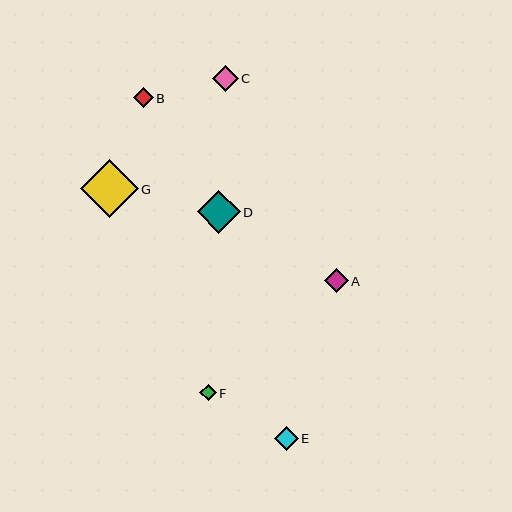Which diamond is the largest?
Diamond G is the largest with a size of approximately 58 pixels.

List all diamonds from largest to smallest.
From largest to smallest: G, D, C, A, E, B, F.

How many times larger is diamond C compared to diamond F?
Diamond C is approximately 1.6 times the size of diamond F.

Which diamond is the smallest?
Diamond F is the smallest with a size of approximately 16 pixels.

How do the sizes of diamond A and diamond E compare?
Diamond A and diamond E are approximately the same size.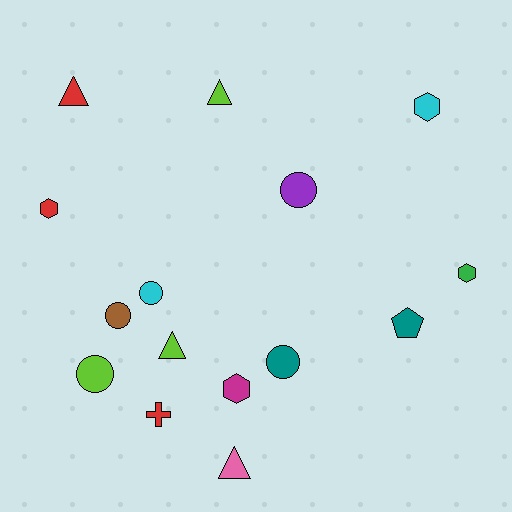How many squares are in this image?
There are no squares.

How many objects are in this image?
There are 15 objects.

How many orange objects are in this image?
There are no orange objects.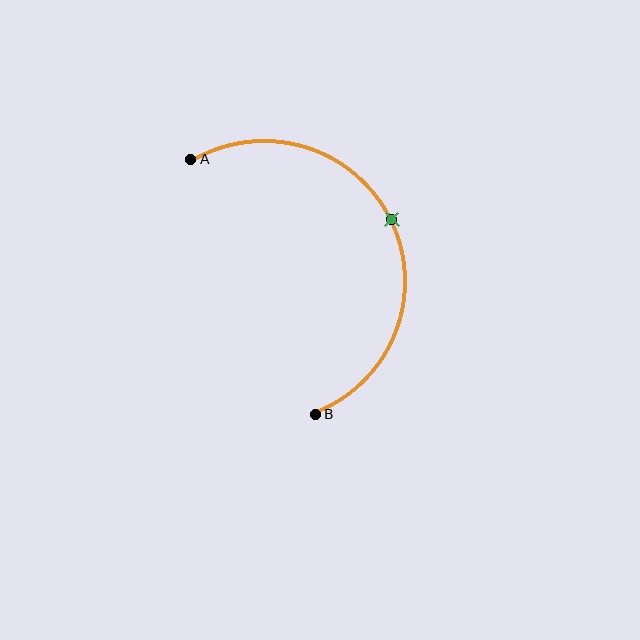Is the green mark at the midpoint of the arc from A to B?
Yes. The green mark lies on the arc at equal arc-length from both A and B — it is the arc midpoint.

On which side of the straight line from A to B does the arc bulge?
The arc bulges to the right of the straight line connecting A and B.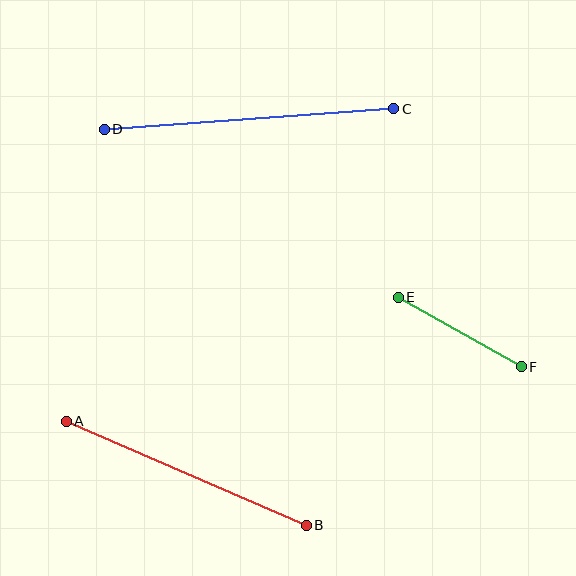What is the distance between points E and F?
The distance is approximately 142 pixels.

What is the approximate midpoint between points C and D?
The midpoint is at approximately (249, 119) pixels.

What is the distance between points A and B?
The distance is approximately 262 pixels.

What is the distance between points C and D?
The distance is approximately 290 pixels.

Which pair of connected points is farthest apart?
Points C and D are farthest apart.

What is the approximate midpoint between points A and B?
The midpoint is at approximately (186, 473) pixels.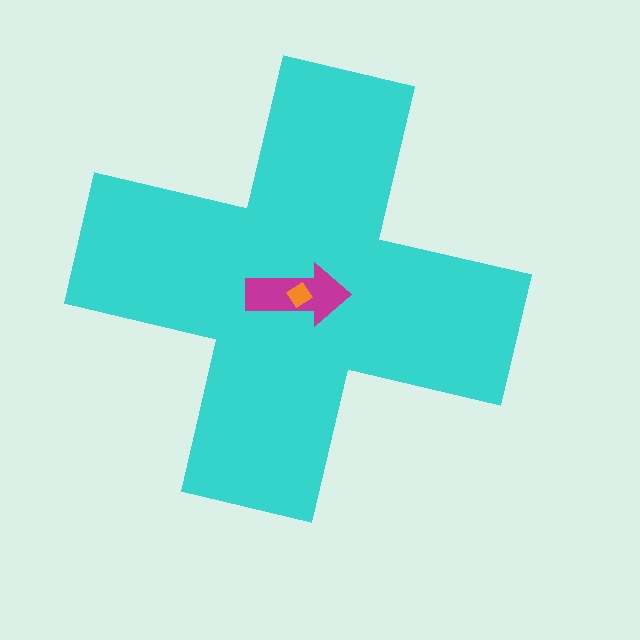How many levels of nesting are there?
3.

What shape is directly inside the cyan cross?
The magenta arrow.